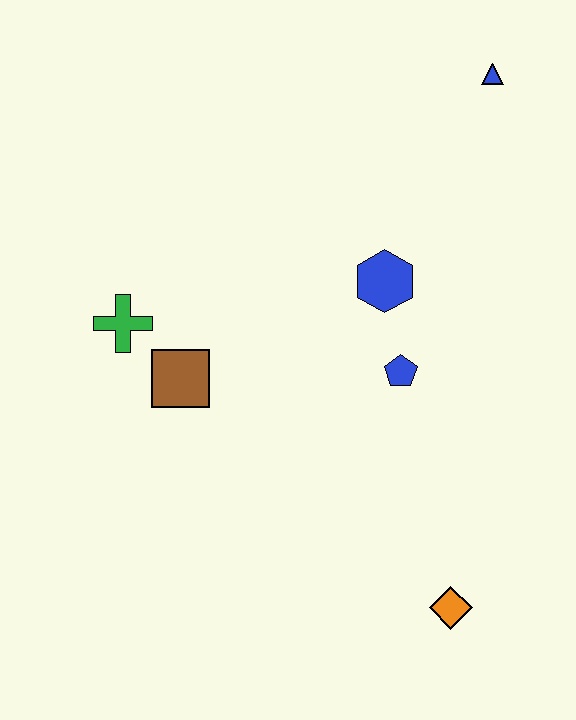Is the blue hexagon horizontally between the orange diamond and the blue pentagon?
No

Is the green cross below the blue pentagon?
No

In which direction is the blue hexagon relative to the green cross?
The blue hexagon is to the right of the green cross.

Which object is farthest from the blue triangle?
The orange diamond is farthest from the blue triangle.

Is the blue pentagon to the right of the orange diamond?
No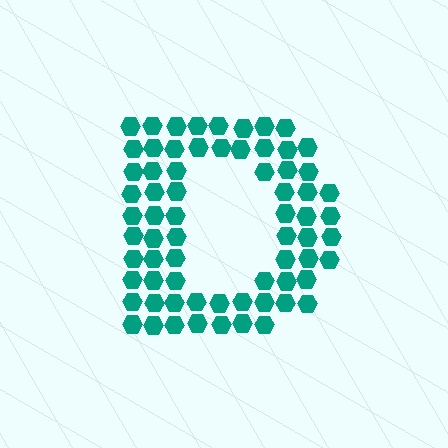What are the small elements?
The small elements are hexagons.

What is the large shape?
The large shape is the letter D.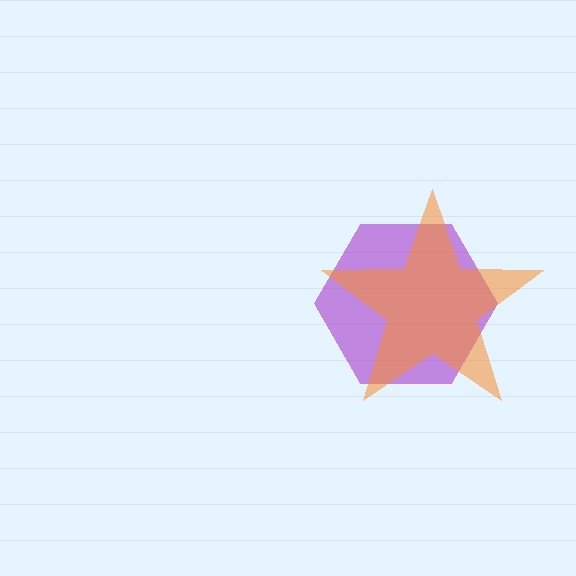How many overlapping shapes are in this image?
There are 2 overlapping shapes in the image.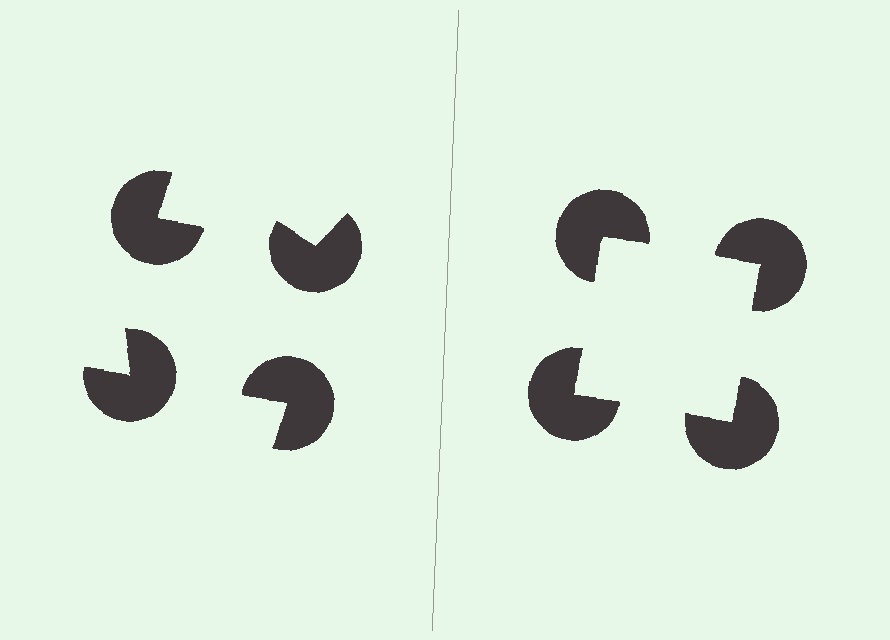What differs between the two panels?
The pac-man discs are positioned identically on both sides; only the wedge orientations differ. On the right they align to a square; on the left they are misaligned.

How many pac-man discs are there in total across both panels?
8 — 4 on each side.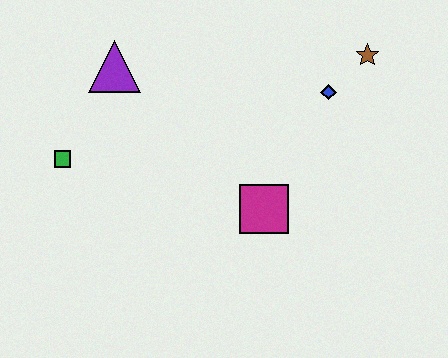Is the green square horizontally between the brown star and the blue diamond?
No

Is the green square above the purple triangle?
No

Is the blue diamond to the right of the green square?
Yes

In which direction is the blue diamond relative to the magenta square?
The blue diamond is above the magenta square.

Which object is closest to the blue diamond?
The brown star is closest to the blue diamond.